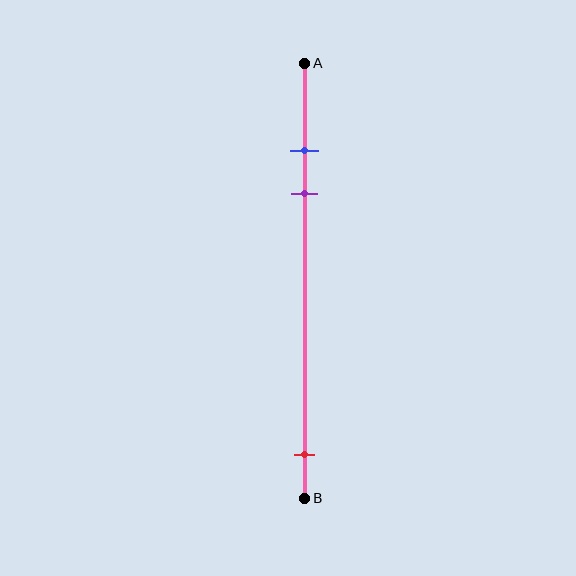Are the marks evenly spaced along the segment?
No, the marks are not evenly spaced.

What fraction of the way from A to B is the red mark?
The red mark is approximately 90% (0.9) of the way from A to B.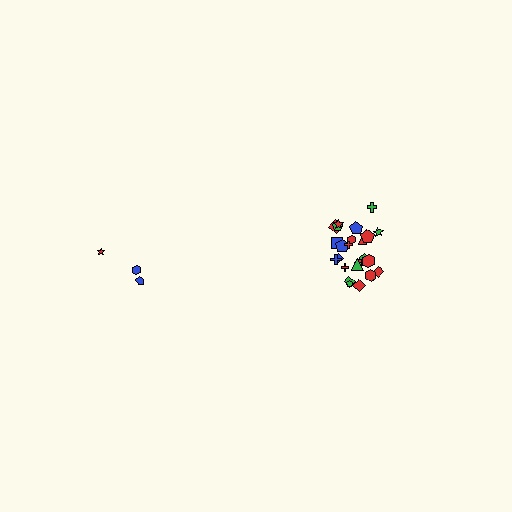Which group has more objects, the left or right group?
The right group.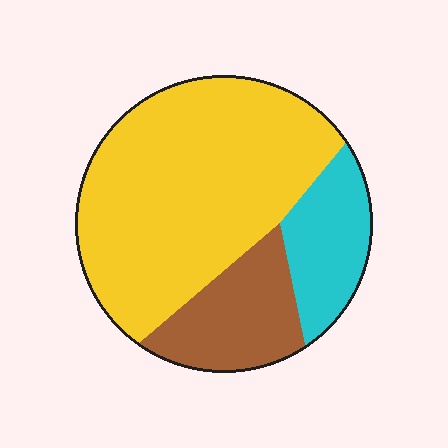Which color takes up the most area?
Yellow, at roughly 65%.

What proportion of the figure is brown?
Brown takes up less than a quarter of the figure.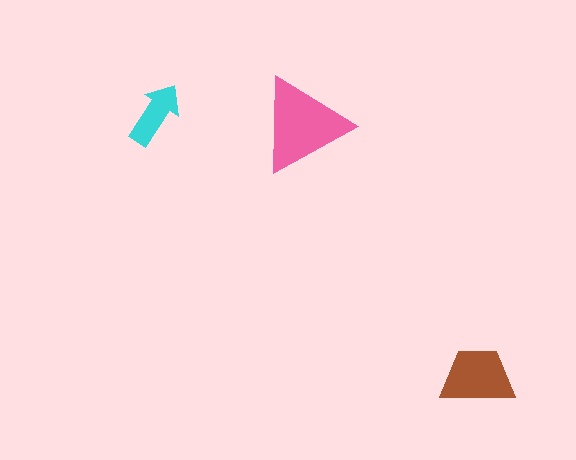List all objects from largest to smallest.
The pink triangle, the brown trapezoid, the cyan arrow.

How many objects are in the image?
There are 3 objects in the image.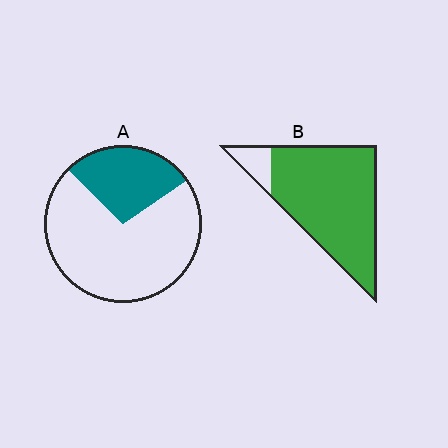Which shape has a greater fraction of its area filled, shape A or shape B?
Shape B.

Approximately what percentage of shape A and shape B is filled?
A is approximately 30% and B is approximately 90%.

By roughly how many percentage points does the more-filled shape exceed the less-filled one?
By roughly 60 percentage points (B over A).